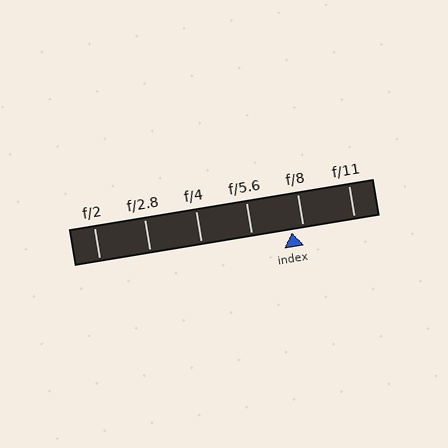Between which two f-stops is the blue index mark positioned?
The index mark is between f/5.6 and f/8.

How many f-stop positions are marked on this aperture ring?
There are 6 f-stop positions marked.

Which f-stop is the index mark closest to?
The index mark is closest to f/8.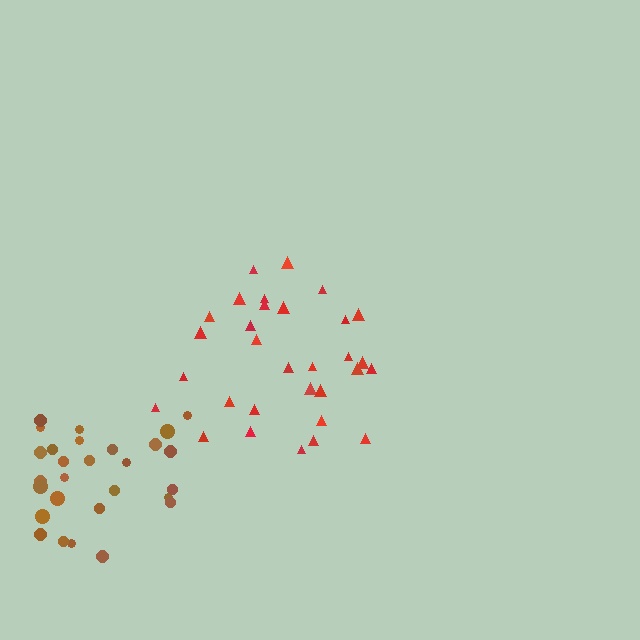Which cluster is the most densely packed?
Brown.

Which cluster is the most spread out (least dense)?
Red.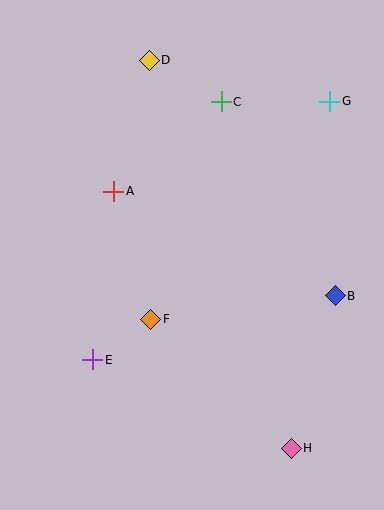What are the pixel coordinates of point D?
Point D is at (149, 60).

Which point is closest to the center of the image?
Point F at (151, 319) is closest to the center.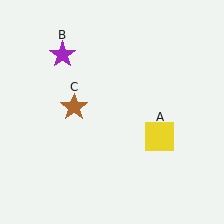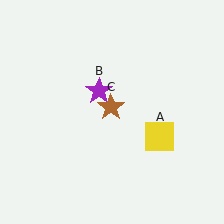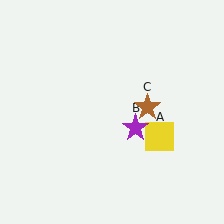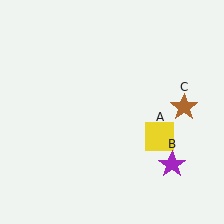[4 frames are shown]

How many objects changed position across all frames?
2 objects changed position: purple star (object B), brown star (object C).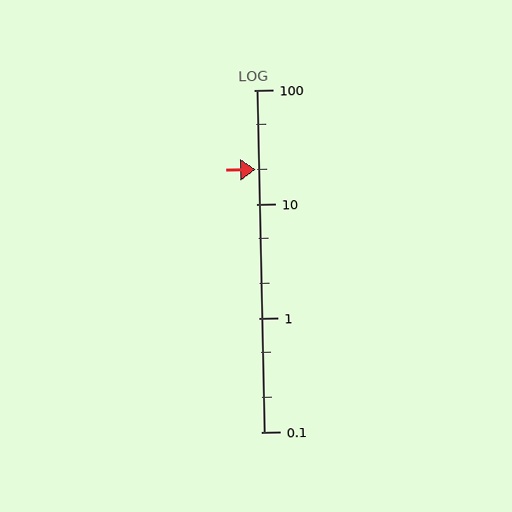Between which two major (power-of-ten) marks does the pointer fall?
The pointer is between 10 and 100.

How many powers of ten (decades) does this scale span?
The scale spans 3 decades, from 0.1 to 100.